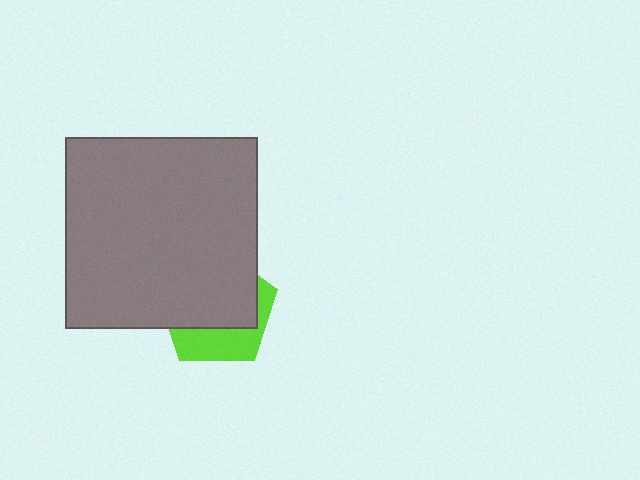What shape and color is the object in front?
The object in front is a gray rectangle.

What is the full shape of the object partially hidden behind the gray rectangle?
The partially hidden object is a lime pentagon.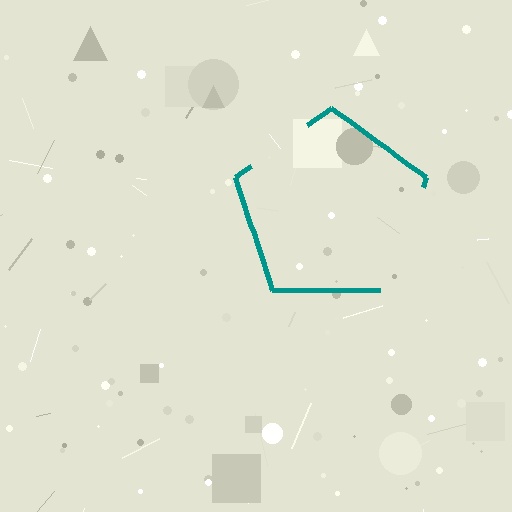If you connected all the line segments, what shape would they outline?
They would outline a pentagon.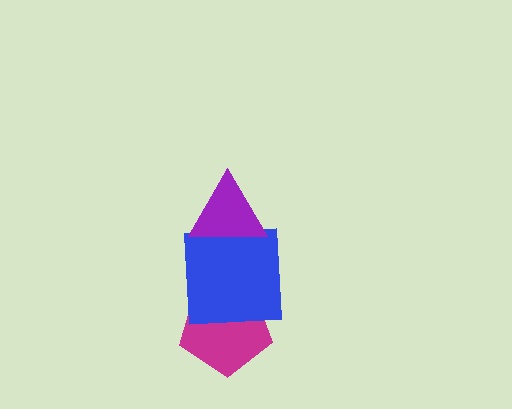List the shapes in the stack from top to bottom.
From top to bottom: the purple triangle, the blue square, the magenta pentagon.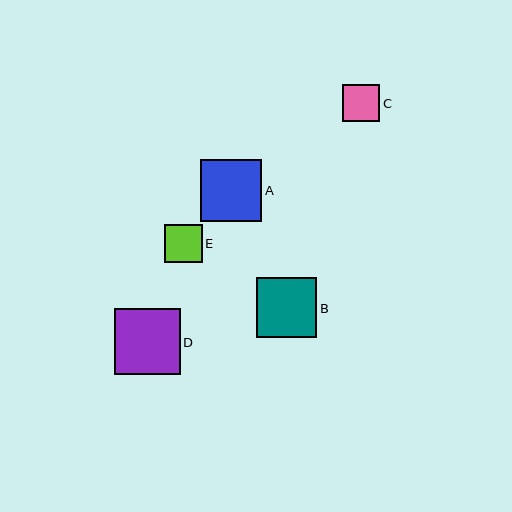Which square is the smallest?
Square C is the smallest with a size of approximately 37 pixels.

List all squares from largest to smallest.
From largest to smallest: D, A, B, E, C.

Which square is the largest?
Square D is the largest with a size of approximately 66 pixels.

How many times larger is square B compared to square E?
Square B is approximately 1.6 times the size of square E.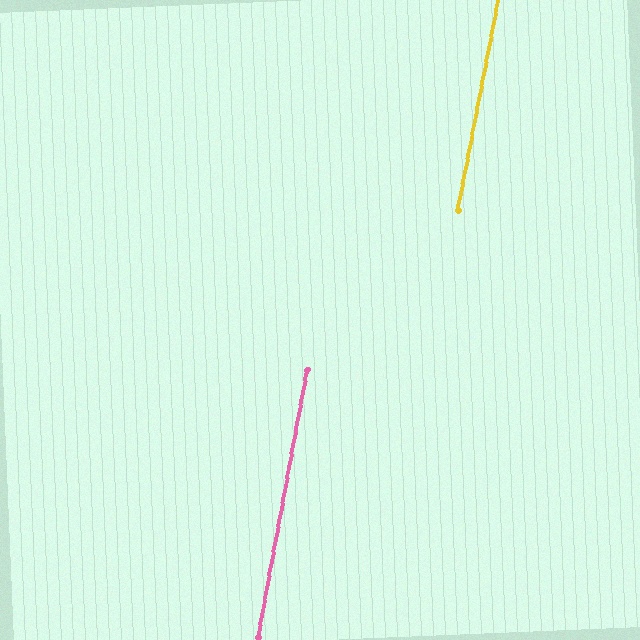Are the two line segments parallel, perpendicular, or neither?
Parallel — their directions differ by only 0.6°.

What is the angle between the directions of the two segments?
Approximately 1 degree.